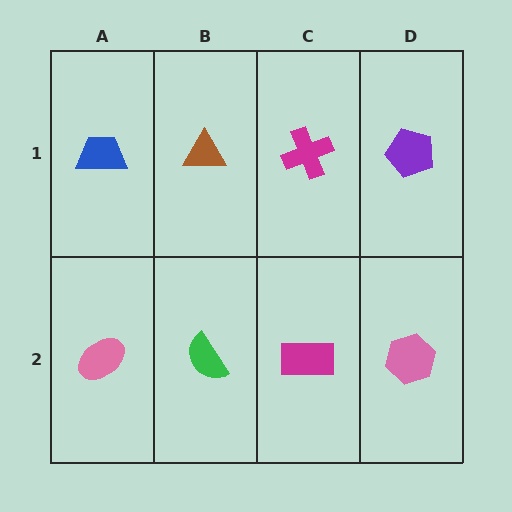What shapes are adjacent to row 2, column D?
A purple pentagon (row 1, column D), a magenta rectangle (row 2, column C).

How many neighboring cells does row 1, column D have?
2.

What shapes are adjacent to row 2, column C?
A magenta cross (row 1, column C), a green semicircle (row 2, column B), a pink hexagon (row 2, column D).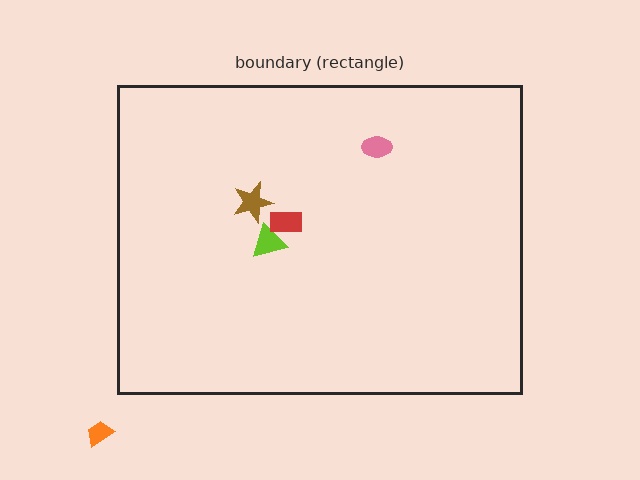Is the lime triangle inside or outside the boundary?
Inside.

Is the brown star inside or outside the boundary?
Inside.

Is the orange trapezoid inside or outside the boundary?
Outside.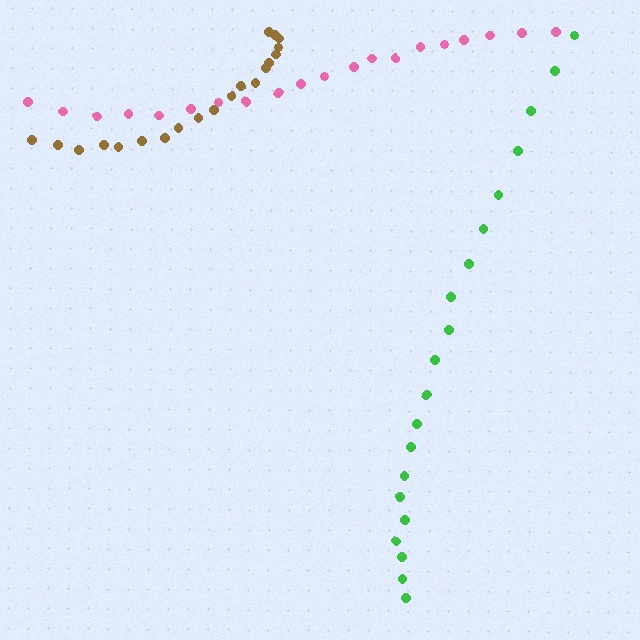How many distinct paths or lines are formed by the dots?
There are 3 distinct paths.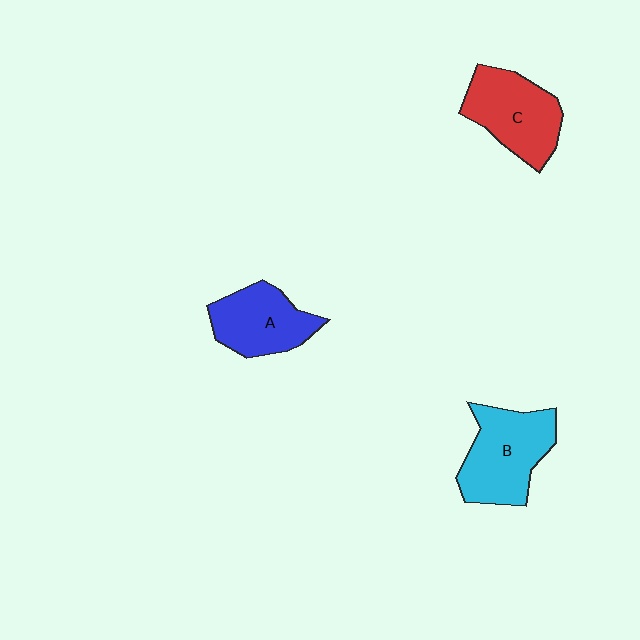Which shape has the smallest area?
Shape A (blue).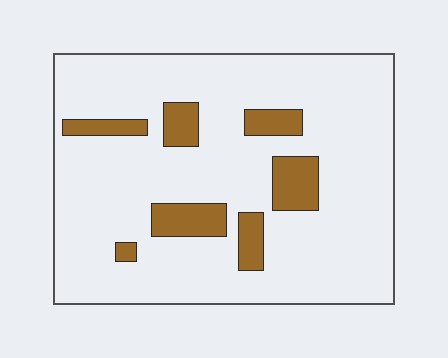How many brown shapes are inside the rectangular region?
7.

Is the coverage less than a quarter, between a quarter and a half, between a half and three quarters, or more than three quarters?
Less than a quarter.